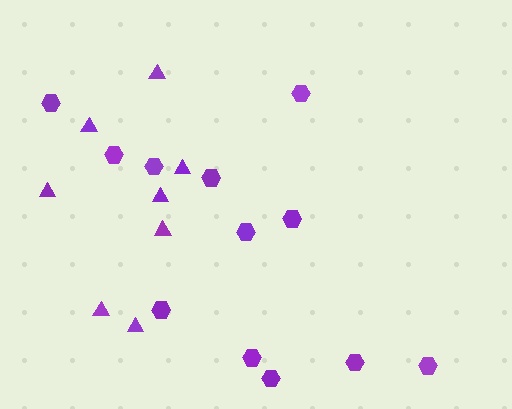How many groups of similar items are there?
There are 2 groups: one group of triangles (8) and one group of hexagons (12).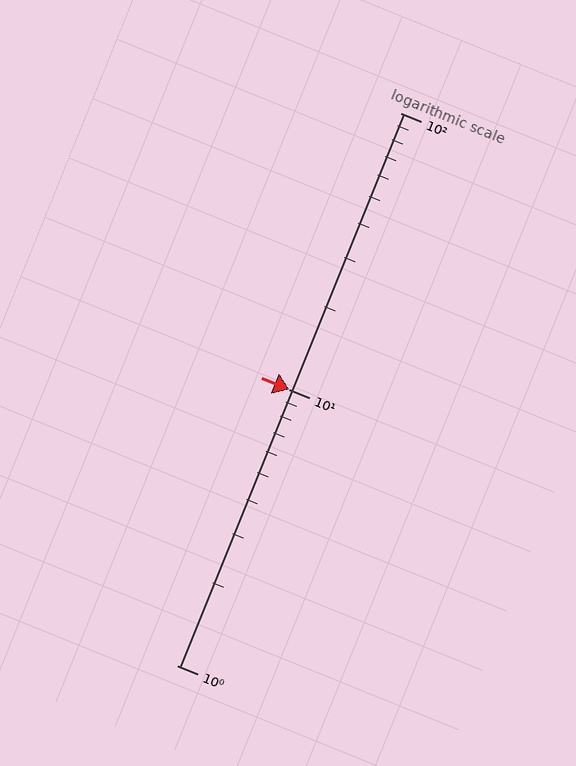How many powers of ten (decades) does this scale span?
The scale spans 2 decades, from 1 to 100.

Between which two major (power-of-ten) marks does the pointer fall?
The pointer is between 10 and 100.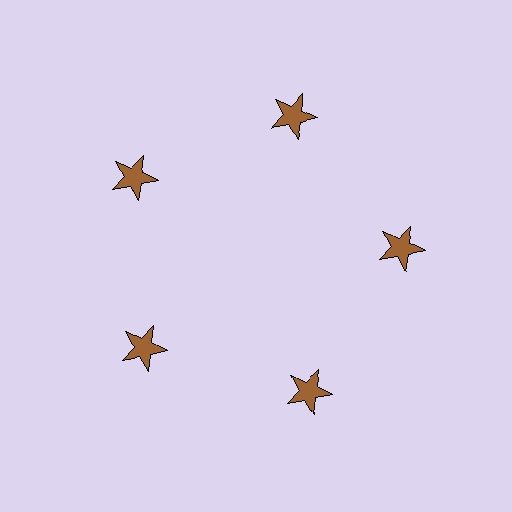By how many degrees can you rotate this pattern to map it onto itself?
The pattern maps onto itself every 72 degrees of rotation.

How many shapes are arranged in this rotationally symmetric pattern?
There are 5 shapes, arranged in 5 groups of 1.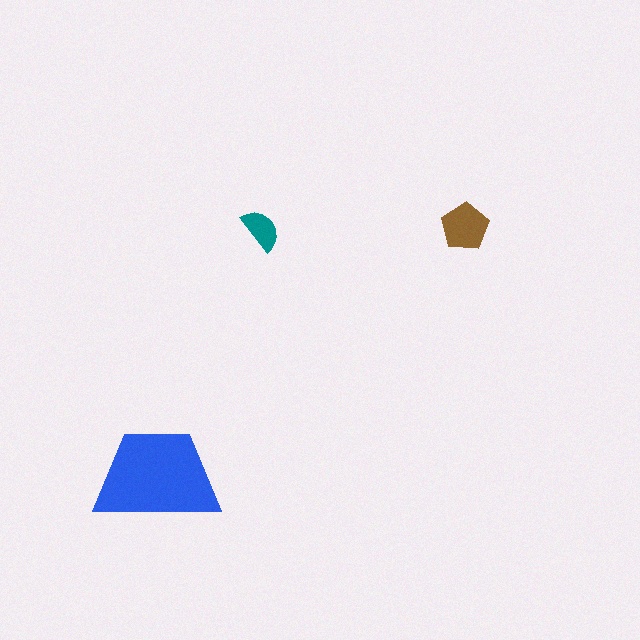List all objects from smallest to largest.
The teal semicircle, the brown pentagon, the blue trapezoid.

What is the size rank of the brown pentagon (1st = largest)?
2nd.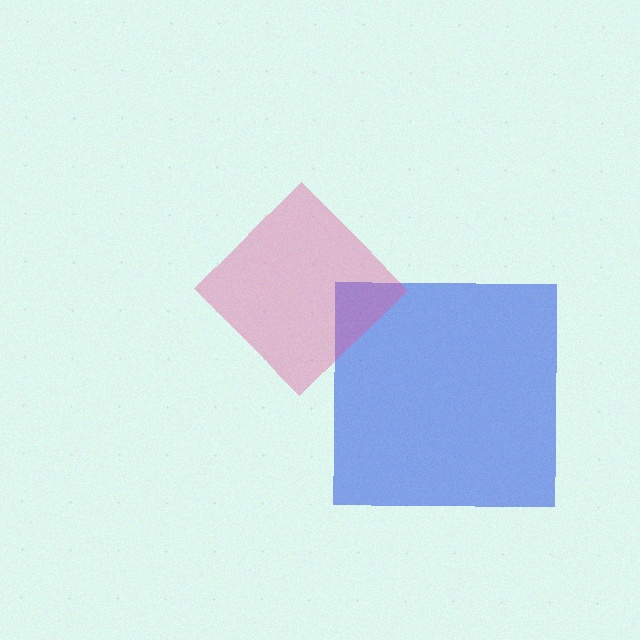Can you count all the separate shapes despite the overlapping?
Yes, there are 2 separate shapes.